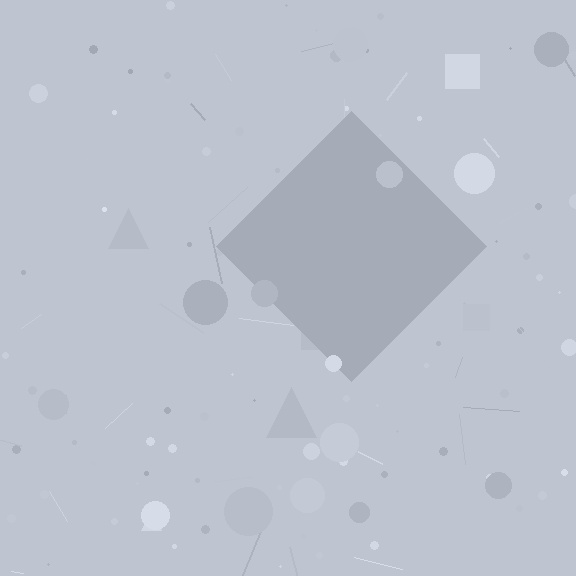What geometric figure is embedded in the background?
A diamond is embedded in the background.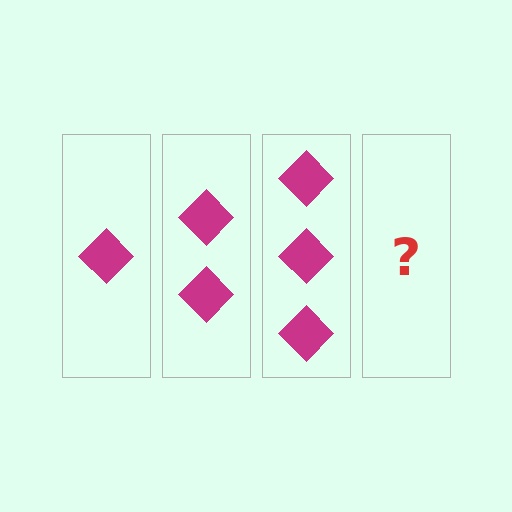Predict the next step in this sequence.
The next step is 4 diamonds.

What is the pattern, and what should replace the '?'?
The pattern is that each step adds one more diamond. The '?' should be 4 diamonds.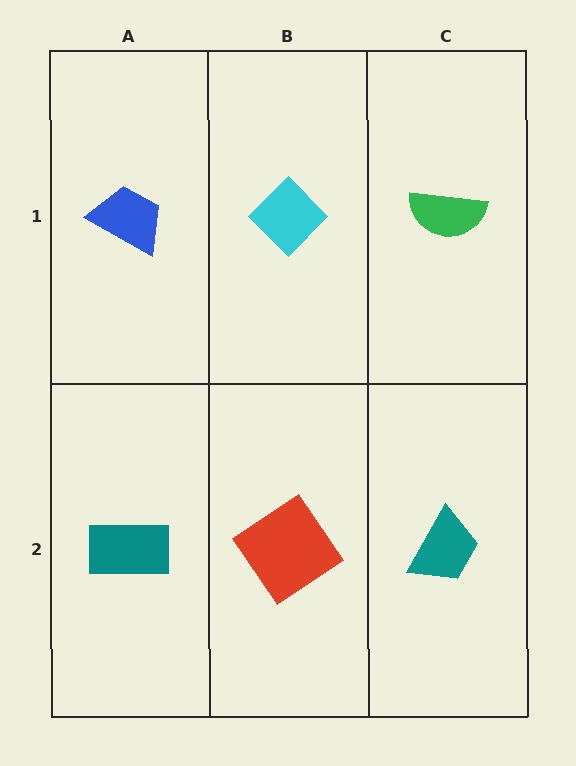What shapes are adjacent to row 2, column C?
A green semicircle (row 1, column C), a red diamond (row 2, column B).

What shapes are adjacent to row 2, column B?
A cyan diamond (row 1, column B), a teal rectangle (row 2, column A), a teal trapezoid (row 2, column C).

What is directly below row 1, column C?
A teal trapezoid.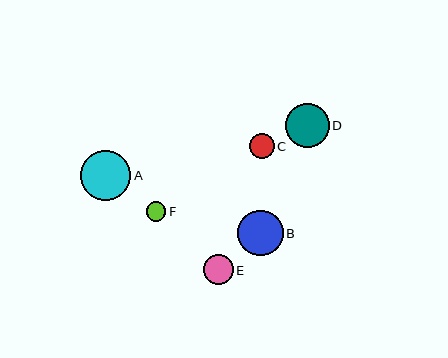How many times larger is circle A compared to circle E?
Circle A is approximately 1.7 times the size of circle E.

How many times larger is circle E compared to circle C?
Circle E is approximately 1.2 times the size of circle C.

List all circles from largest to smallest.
From largest to smallest: A, B, D, E, C, F.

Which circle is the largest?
Circle A is the largest with a size of approximately 51 pixels.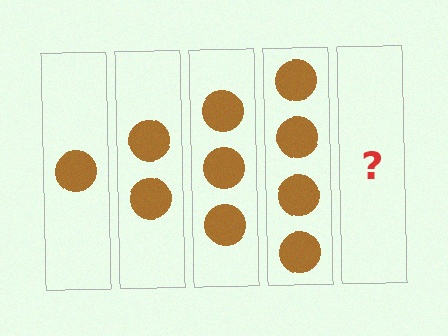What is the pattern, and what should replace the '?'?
The pattern is that each step adds one more circle. The '?' should be 5 circles.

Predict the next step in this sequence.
The next step is 5 circles.